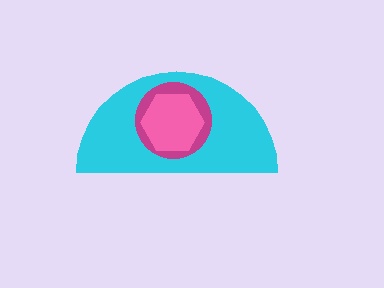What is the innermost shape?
The pink hexagon.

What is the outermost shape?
The cyan semicircle.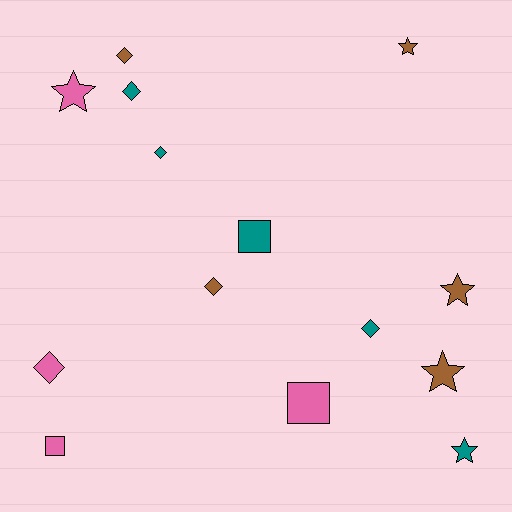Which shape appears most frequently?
Diamond, with 6 objects.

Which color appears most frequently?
Brown, with 5 objects.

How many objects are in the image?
There are 14 objects.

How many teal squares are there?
There is 1 teal square.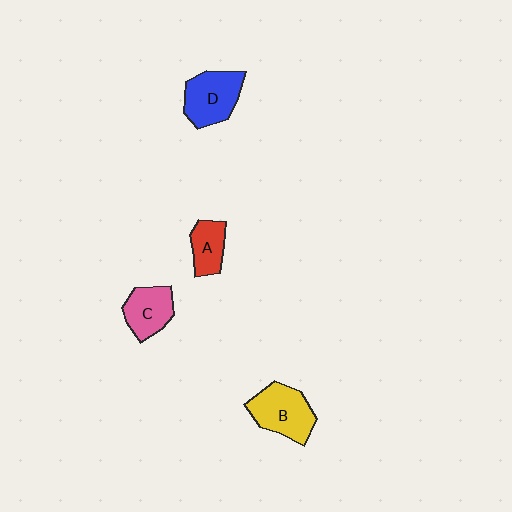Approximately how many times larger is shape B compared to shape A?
Approximately 1.7 times.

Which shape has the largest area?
Shape B (yellow).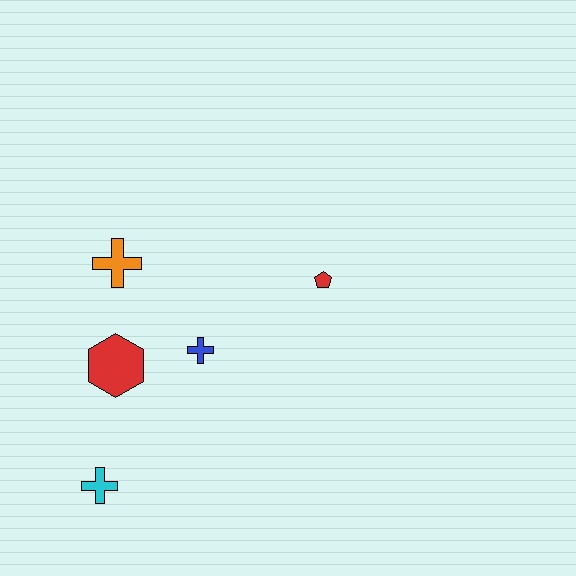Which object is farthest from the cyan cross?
The red pentagon is farthest from the cyan cross.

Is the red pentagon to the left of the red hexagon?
No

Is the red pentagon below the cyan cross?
No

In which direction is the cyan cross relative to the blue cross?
The cyan cross is below the blue cross.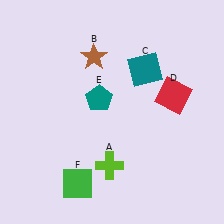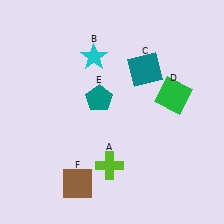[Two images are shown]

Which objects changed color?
B changed from brown to cyan. D changed from red to green. F changed from green to brown.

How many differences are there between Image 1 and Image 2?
There are 3 differences between the two images.